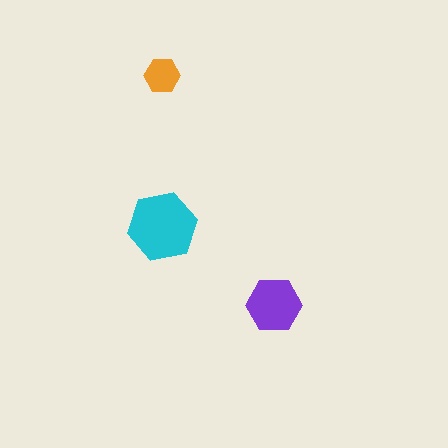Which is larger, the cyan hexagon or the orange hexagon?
The cyan one.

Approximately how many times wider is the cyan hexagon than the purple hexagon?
About 1.5 times wider.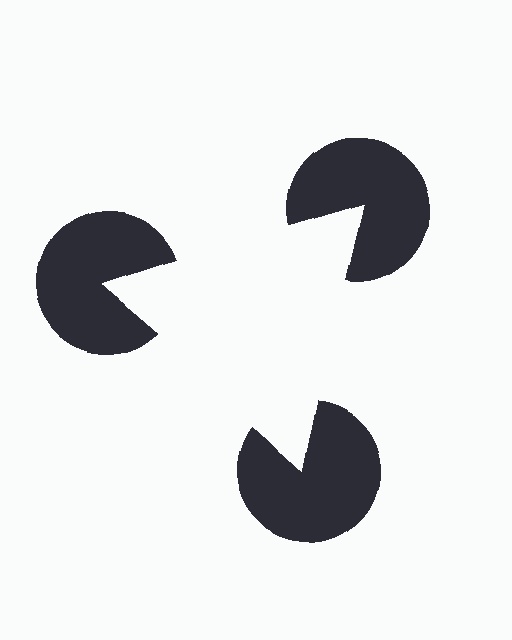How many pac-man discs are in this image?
There are 3 — one at each vertex of the illusory triangle.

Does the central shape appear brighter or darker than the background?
It typically appears slightly brighter than the background, even though no actual brightness change is drawn.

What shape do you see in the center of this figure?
An illusory triangle — its edges are inferred from the aligned wedge cuts in the pac-man discs, not physically drawn.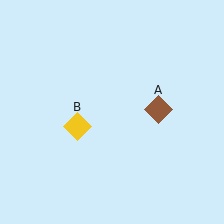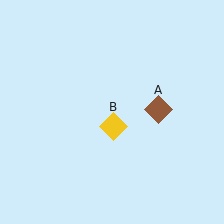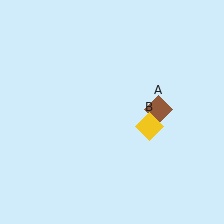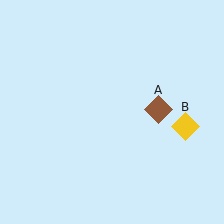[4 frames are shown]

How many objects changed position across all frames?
1 object changed position: yellow diamond (object B).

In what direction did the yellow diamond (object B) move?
The yellow diamond (object B) moved right.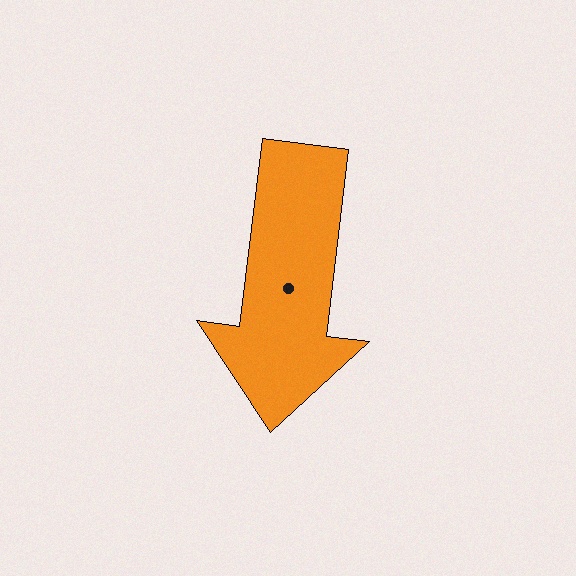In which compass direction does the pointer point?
South.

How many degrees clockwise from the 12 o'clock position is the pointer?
Approximately 187 degrees.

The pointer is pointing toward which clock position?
Roughly 6 o'clock.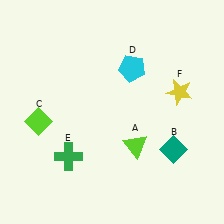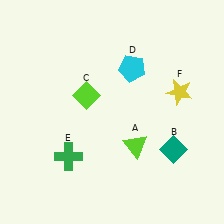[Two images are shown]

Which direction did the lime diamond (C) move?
The lime diamond (C) moved right.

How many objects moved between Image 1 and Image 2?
1 object moved between the two images.